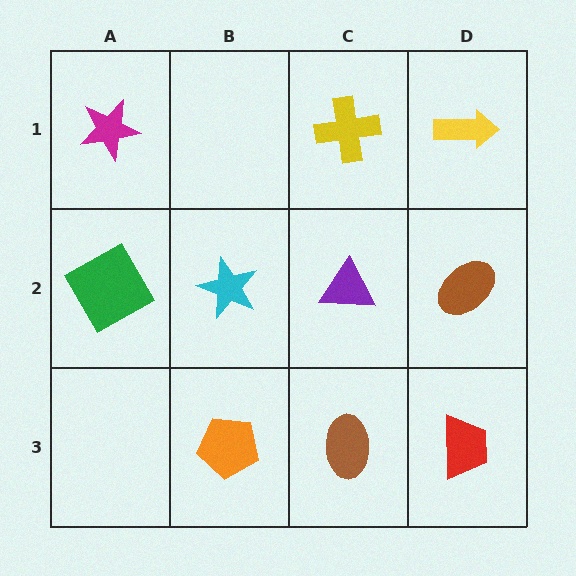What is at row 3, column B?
An orange pentagon.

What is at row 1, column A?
A magenta star.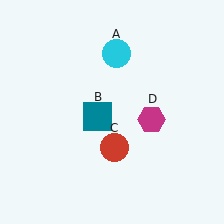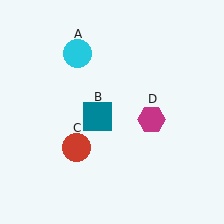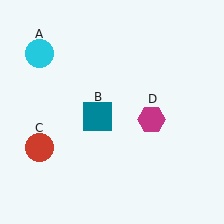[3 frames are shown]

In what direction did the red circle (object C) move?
The red circle (object C) moved left.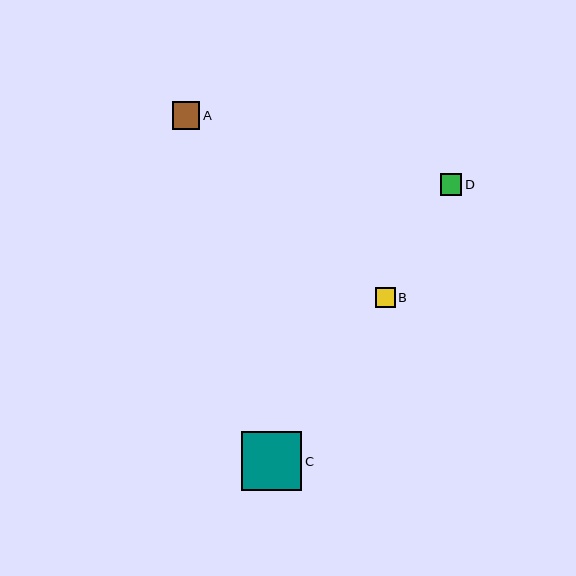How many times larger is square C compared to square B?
Square C is approximately 3.1 times the size of square B.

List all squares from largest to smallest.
From largest to smallest: C, A, D, B.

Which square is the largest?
Square C is the largest with a size of approximately 60 pixels.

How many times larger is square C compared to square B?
Square C is approximately 3.1 times the size of square B.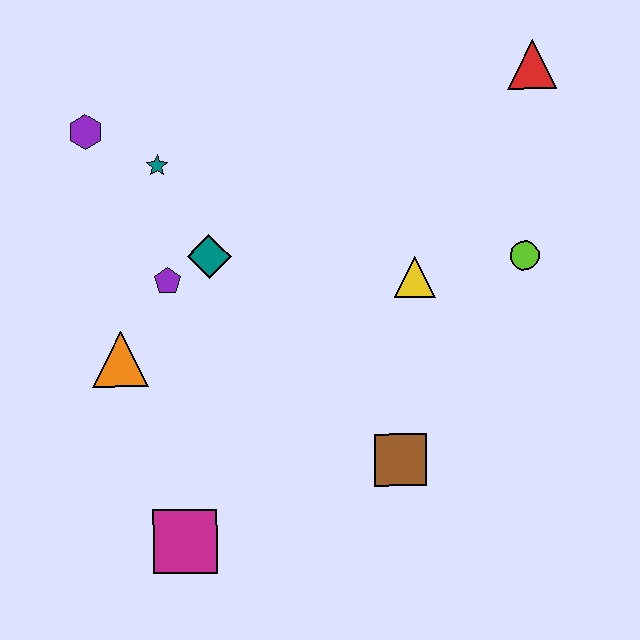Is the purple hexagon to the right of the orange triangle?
No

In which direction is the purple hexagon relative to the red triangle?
The purple hexagon is to the left of the red triangle.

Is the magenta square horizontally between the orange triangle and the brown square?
Yes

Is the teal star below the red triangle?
Yes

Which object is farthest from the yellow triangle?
The purple hexagon is farthest from the yellow triangle.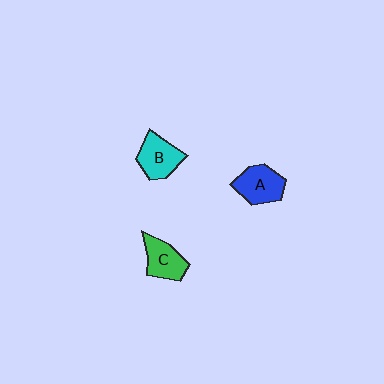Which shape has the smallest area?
Shape C (green).